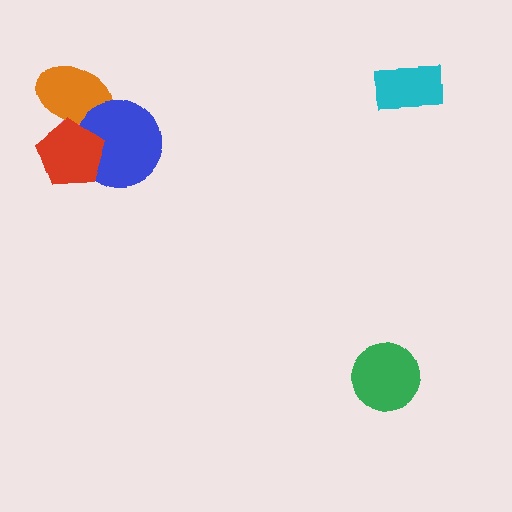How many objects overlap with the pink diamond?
3 objects overlap with the pink diamond.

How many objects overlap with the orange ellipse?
3 objects overlap with the orange ellipse.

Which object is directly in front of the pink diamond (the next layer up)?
The orange ellipse is directly in front of the pink diamond.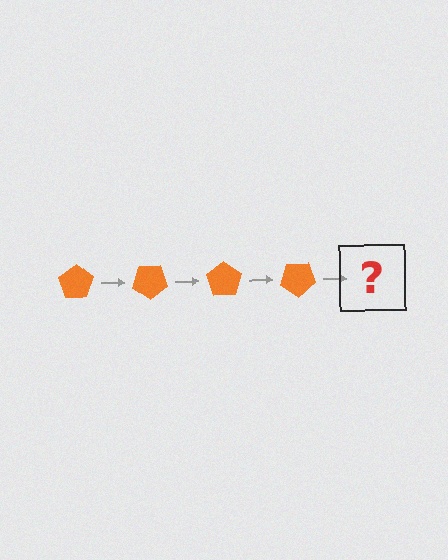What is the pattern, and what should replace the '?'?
The pattern is that the pentagon rotates 35 degrees each step. The '?' should be an orange pentagon rotated 140 degrees.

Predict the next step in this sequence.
The next step is an orange pentagon rotated 140 degrees.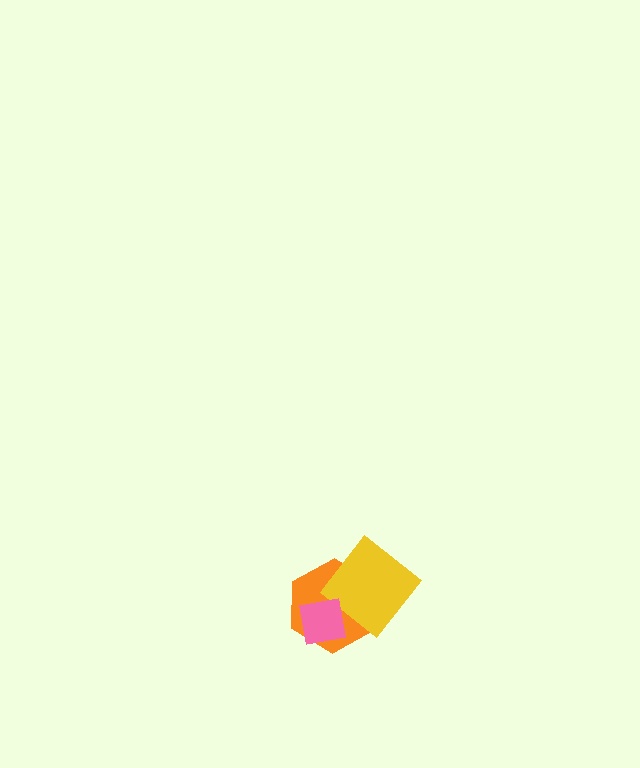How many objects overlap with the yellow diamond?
1 object overlaps with the yellow diamond.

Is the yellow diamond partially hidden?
No, no other shape covers it.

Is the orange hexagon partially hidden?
Yes, it is partially covered by another shape.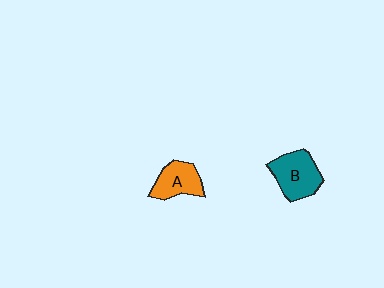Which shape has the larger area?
Shape B (teal).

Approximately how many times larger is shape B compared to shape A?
Approximately 1.3 times.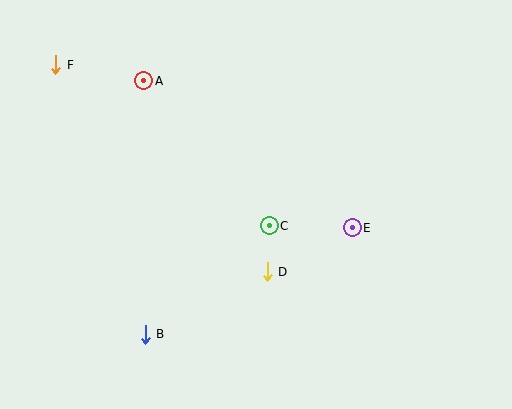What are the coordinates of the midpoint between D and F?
The midpoint between D and F is at (161, 168).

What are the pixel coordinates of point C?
Point C is at (269, 226).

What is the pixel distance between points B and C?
The distance between B and C is 165 pixels.